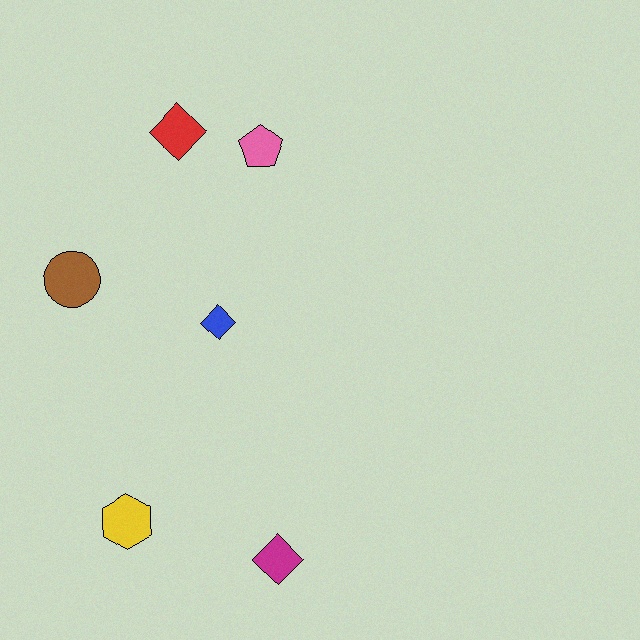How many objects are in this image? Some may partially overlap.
There are 6 objects.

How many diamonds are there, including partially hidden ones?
There are 3 diamonds.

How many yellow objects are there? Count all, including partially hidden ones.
There is 1 yellow object.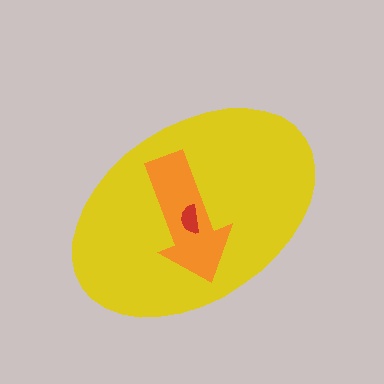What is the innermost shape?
The red semicircle.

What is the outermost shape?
The yellow ellipse.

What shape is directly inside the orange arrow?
The red semicircle.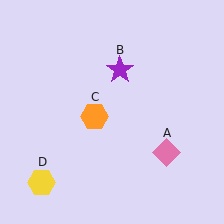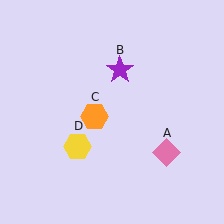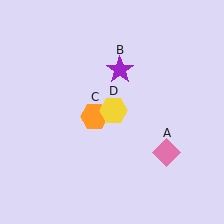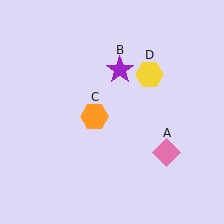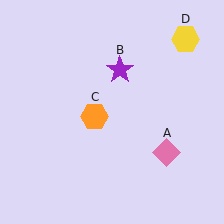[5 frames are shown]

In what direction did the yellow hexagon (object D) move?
The yellow hexagon (object D) moved up and to the right.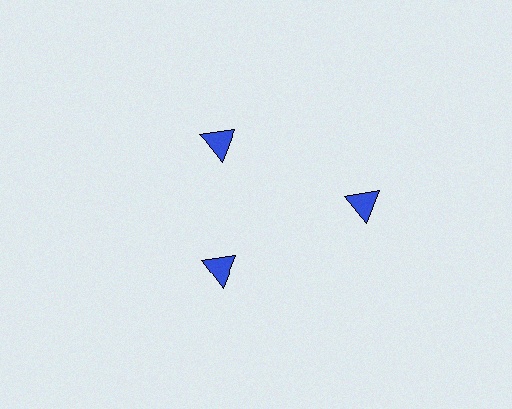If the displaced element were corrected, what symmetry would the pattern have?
It would have 3-fold rotational symmetry — the pattern would map onto itself every 120 degrees.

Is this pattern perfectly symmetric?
No. The 3 blue triangles are arranged in a ring, but one element near the 3 o'clock position is pushed outward from the center, breaking the 3-fold rotational symmetry.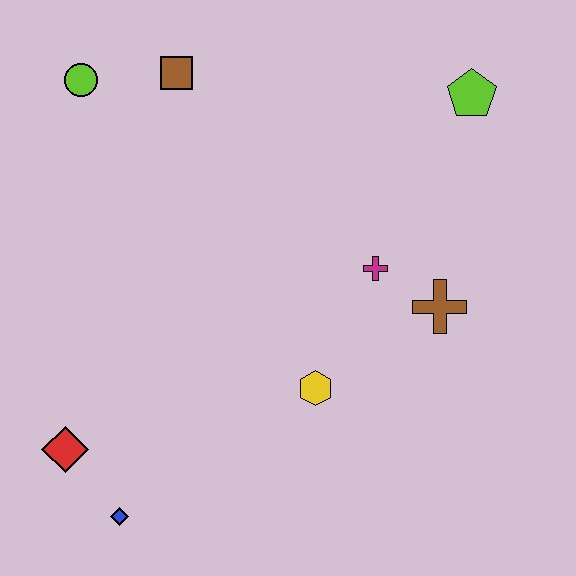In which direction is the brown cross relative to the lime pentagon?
The brown cross is below the lime pentagon.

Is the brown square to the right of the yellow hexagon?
No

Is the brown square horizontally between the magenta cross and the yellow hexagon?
No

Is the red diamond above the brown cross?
No